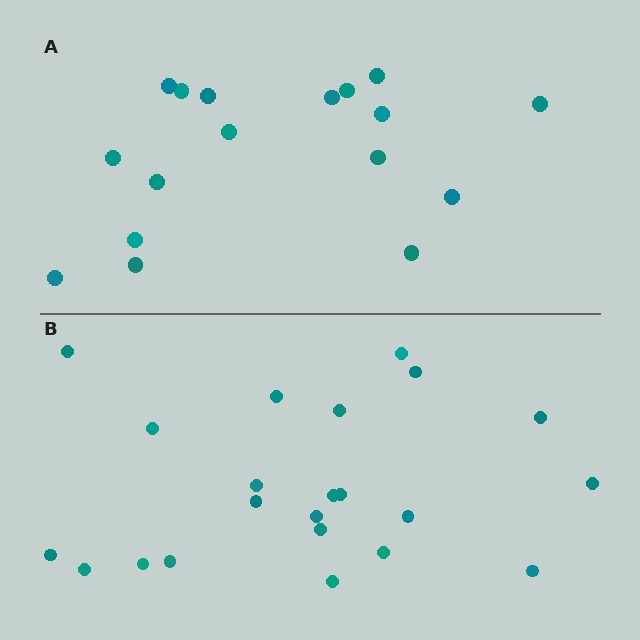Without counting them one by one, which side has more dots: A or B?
Region B (the bottom region) has more dots.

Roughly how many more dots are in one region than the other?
Region B has about 5 more dots than region A.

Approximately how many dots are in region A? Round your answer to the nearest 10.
About 20 dots. (The exact count is 17, which rounds to 20.)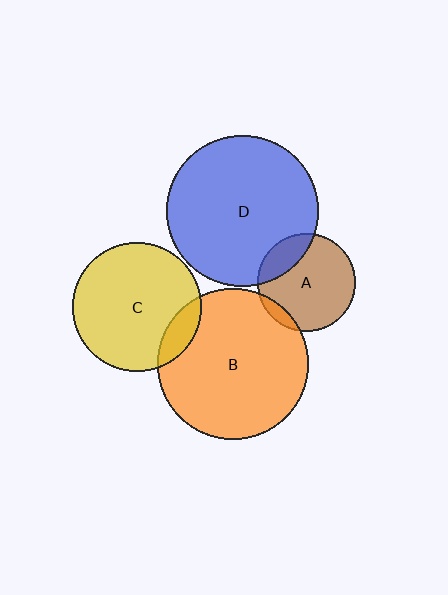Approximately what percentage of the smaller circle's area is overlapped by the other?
Approximately 10%.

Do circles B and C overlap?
Yes.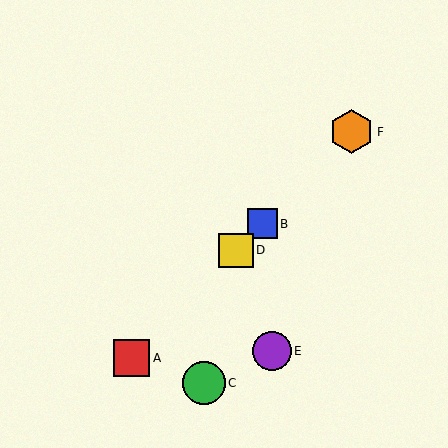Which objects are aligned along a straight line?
Objects A, B, D, F are aligned along a straight line.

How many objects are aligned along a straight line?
4 objects (A, B, D, F) are aligned along a straight line.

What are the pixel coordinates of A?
Object A is at (132, 358).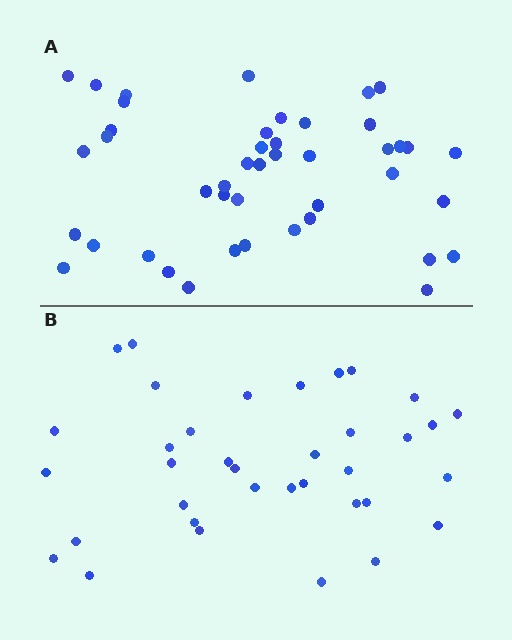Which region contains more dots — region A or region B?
Region A (the top region) has more dots.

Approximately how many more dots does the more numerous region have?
Region A has roughly 8 or so more dots than region B.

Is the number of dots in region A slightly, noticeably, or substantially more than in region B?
Region A has only slightly more — the two regions are fairly close. The ratio is roughly 1.2 to 1.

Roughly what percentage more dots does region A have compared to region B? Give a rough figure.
About 20% more.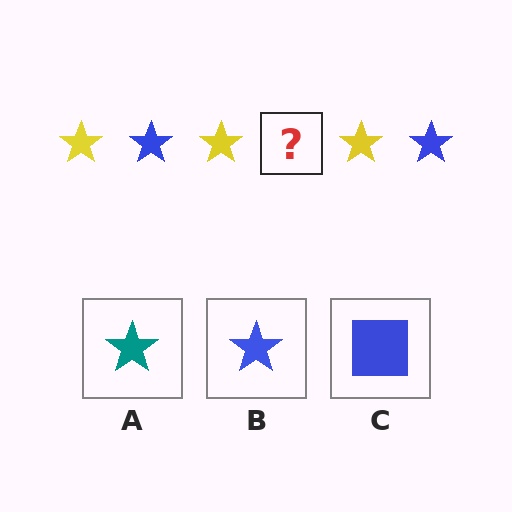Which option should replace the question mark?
Option B.